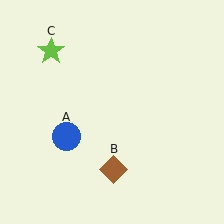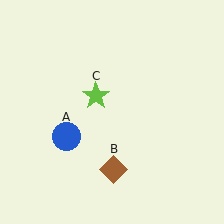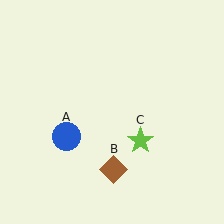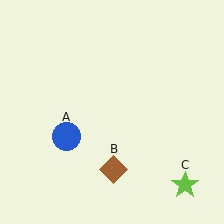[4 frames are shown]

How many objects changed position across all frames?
1 object changed position: lime star (object C).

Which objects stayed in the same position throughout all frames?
Blue circle (object A) and brown diamond (object B) remained stationary.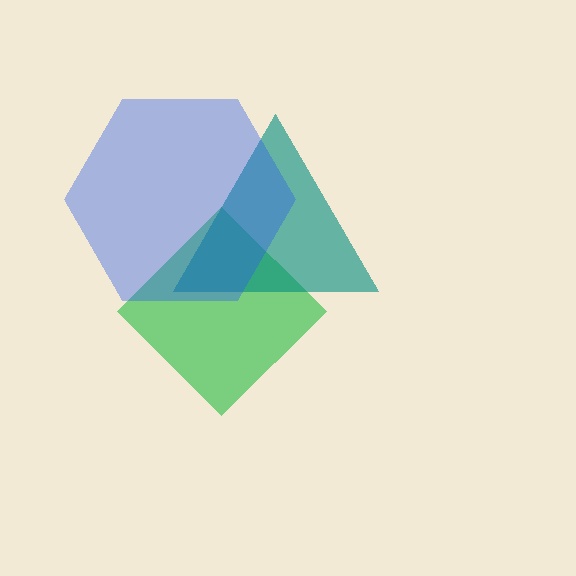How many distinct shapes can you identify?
There are 3 distinct shapes: a green diamond, a teal triangle, a blue hexagon.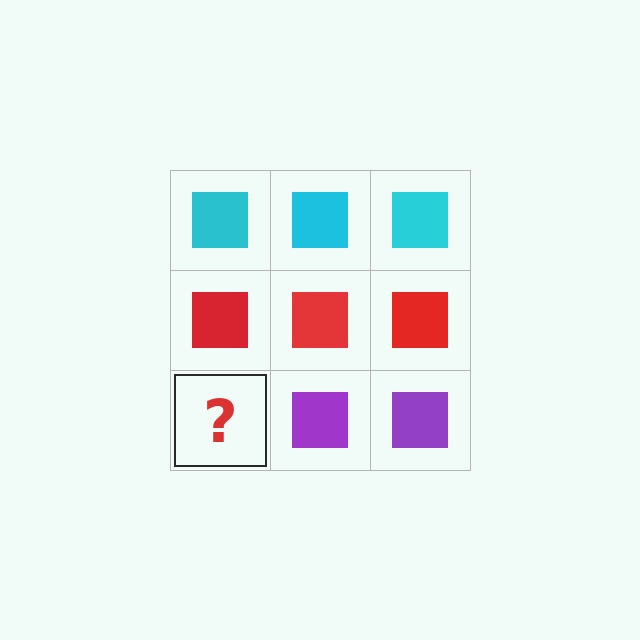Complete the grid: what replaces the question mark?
The question mark should be replaced with a purple square.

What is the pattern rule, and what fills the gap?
The rule is that each row has a consistent color. The gap should be filled with a purple square.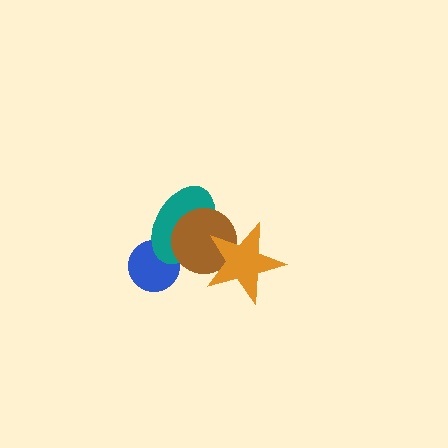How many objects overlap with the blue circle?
1 object overlaps with the blue circle.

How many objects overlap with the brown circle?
2 objects overlap with the brown circle.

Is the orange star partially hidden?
No, no other shape covers it.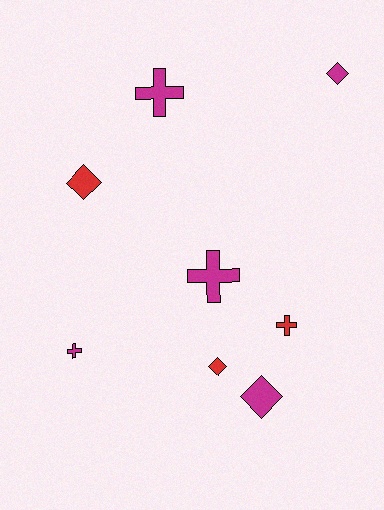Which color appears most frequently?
Magenta, with 5 objects.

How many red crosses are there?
There is 1 red cross.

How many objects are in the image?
There are 8 objects.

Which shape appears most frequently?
Cross, with 4 objects.